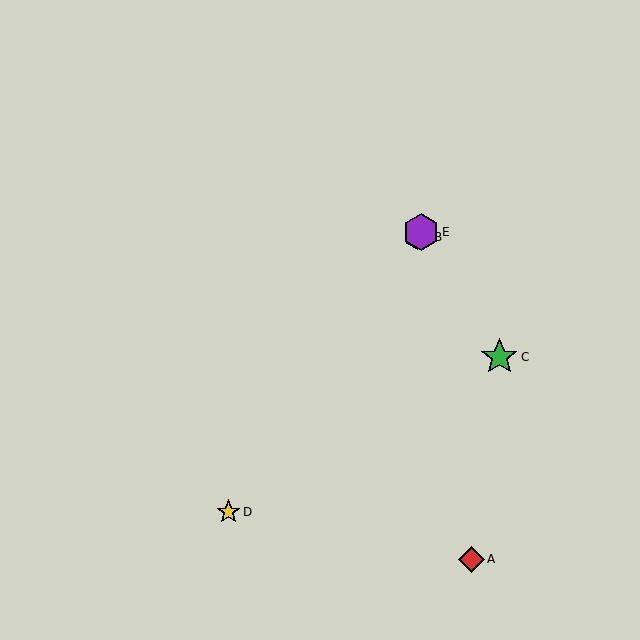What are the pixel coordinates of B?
Object B is at (418, 237).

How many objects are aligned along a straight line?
3 objects (B, D, E) are aligned along a straight line.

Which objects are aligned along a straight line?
Objects B, D, E are aligned along a straight line.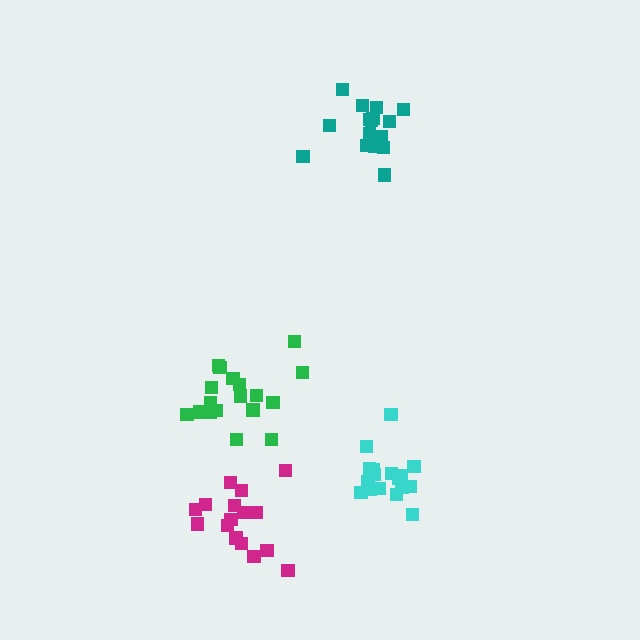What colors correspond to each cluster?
The clusters are colored: green, cyan, teal, magenta.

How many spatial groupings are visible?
There are 4 spatial groupings.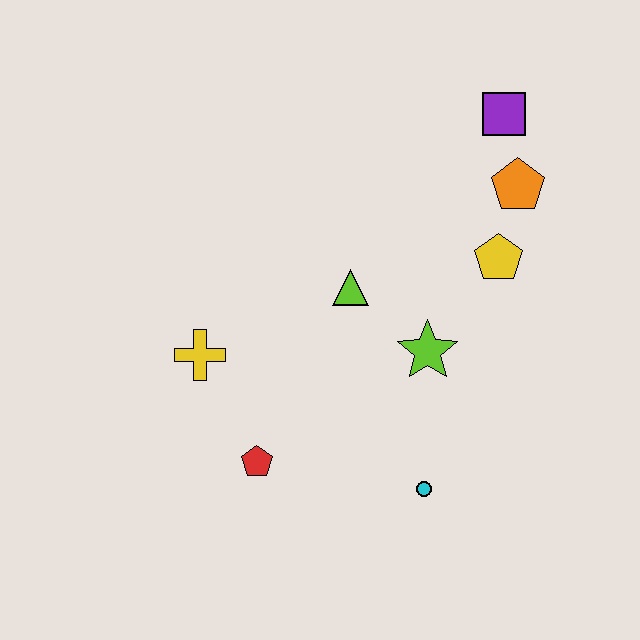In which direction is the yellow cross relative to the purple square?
The yellow cross is to the left of the purple square.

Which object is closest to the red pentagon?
The yellow cross is closest to the red pentagon.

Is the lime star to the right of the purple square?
No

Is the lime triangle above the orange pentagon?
No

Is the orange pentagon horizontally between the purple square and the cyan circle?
No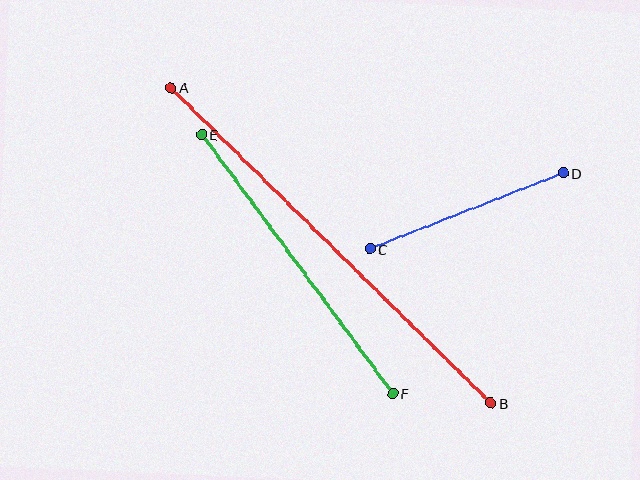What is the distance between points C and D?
The distance is approximately 207 pixels.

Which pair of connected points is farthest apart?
Points A and B are farthest apart.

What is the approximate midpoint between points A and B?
The midpoint is at approximately (331, 245) pixels.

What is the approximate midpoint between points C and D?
The midpoint is at approximately (467, 211) pixels.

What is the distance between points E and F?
The distance is approximately 322 pixels.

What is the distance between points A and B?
The distance is approximately 449 pixels.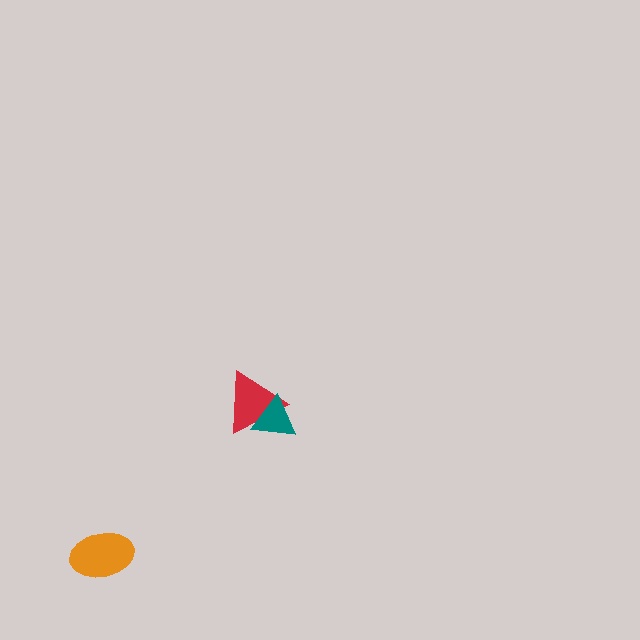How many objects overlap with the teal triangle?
1 object overlaps with the teal triangle.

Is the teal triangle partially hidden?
No, no other shape covers it.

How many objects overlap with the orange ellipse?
0 objects overlap with the orange ellipse.